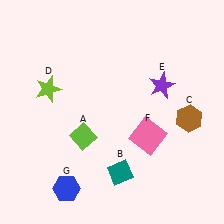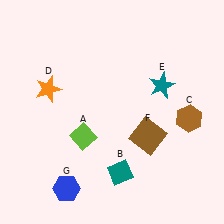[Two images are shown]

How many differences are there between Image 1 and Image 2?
There are 3 differences between the two images.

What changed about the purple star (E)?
In Image 1, E is purple. In Image 2, it changed to teal.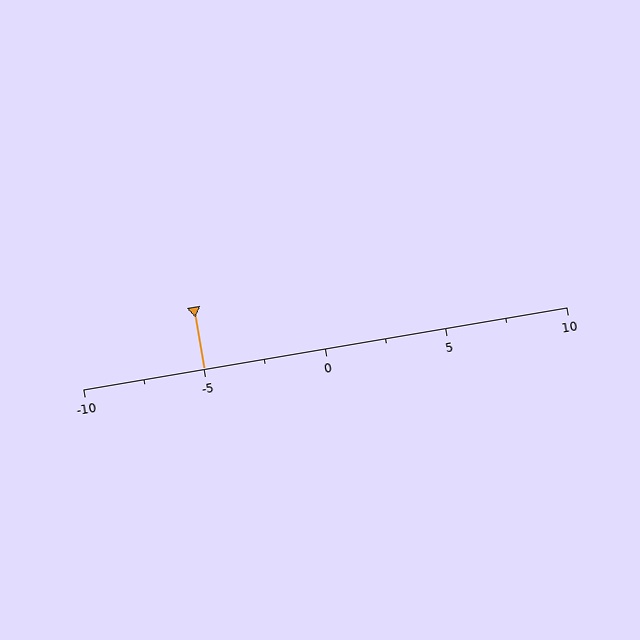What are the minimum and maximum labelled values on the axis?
The axis runs from -10 to 10.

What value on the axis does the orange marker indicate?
The marker indicates approximately -5.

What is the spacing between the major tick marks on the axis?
The major ticks are spaced 5 apart.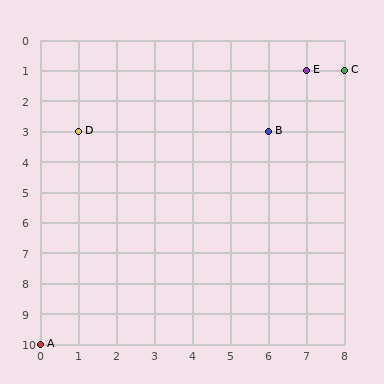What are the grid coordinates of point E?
Point E is at grid coordinates (7, 1).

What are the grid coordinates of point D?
Point D is at grid coordinates (1, 3).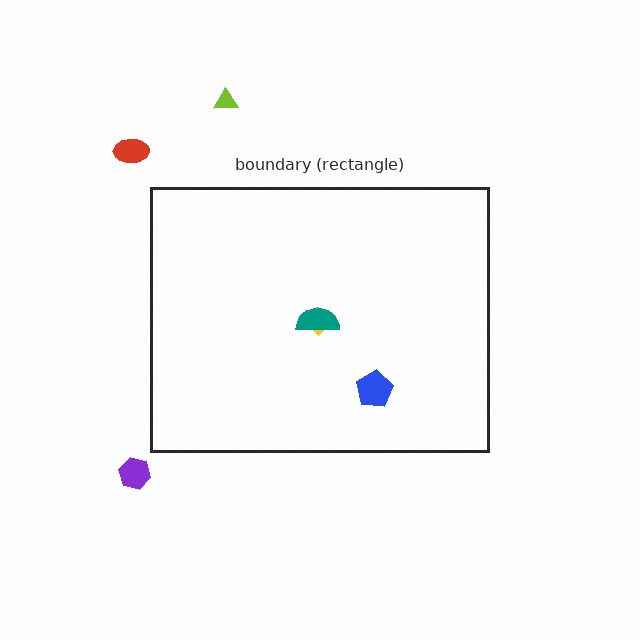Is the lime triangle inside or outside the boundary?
Outside.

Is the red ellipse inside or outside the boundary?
Outside.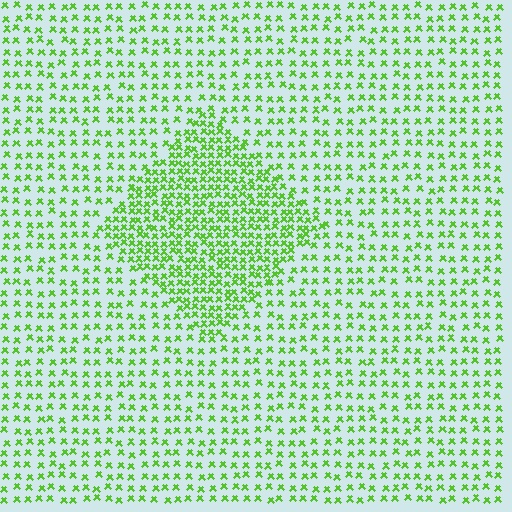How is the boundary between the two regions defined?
The boundary is defined by a change in element density (approximately 2.1x ratio). All elements are the same color, size, and shape.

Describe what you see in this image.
The image contains small lime elements arranged at two different densities. A diamond-shaped region is visible where the elements are more densely packed than the surrounding area.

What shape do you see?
I see a diamond.